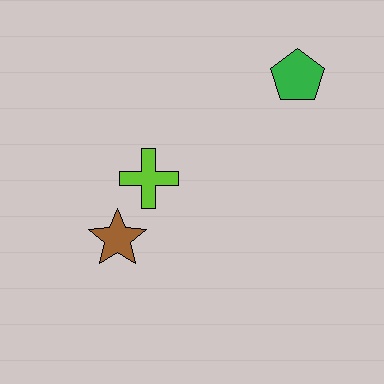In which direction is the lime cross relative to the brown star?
The lime cross is above the brown star.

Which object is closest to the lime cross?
The brown star is closest to the lime cross.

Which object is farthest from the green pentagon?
The brown star is farthest from the green pentagon.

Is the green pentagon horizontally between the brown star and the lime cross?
No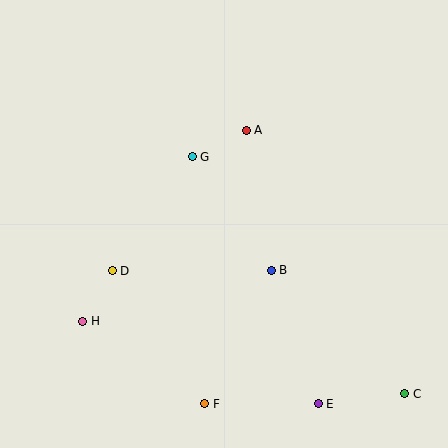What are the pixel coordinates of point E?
Point E is at (318, 404).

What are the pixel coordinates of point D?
Point D is at (112, 271).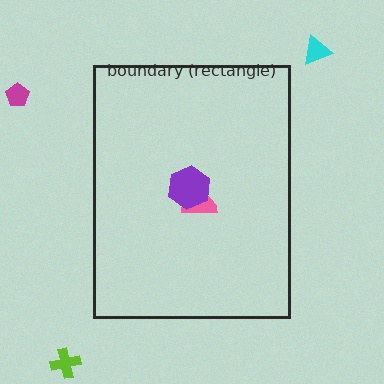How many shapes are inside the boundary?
2 inside, 3 outside.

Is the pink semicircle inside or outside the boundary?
Inside.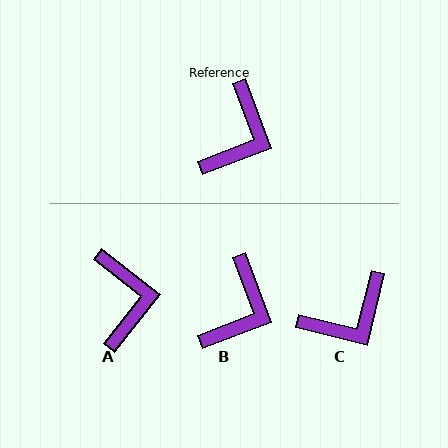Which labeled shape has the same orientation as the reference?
B.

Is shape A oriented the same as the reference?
No, it is off by about 31 degrees.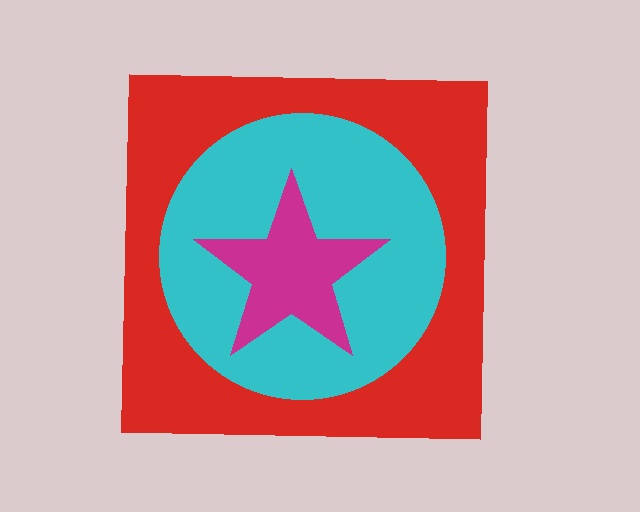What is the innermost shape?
The magenta star.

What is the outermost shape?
The red square.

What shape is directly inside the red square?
The cyan circle.